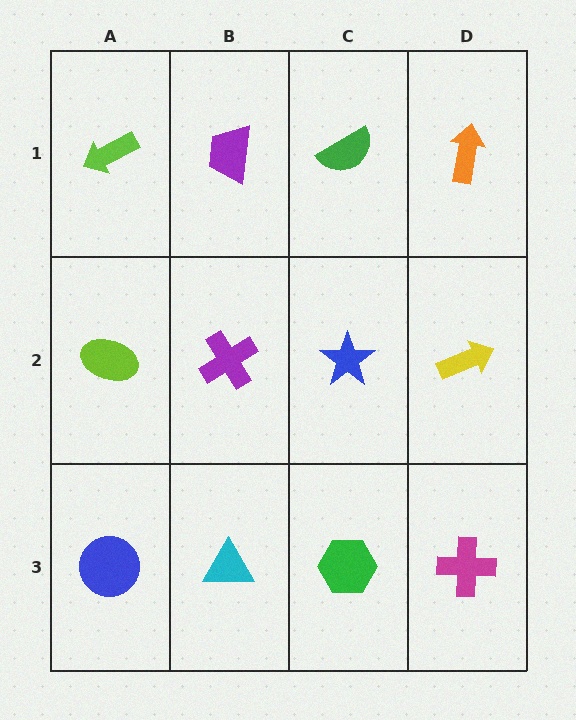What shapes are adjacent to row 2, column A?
A lime arrow (row 1, column A), a blue circle (row 3, column A), a purple cross (row 2, column B).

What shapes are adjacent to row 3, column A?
A lime ellipse (row 2, column A), a cyan triangle (row 3, column B).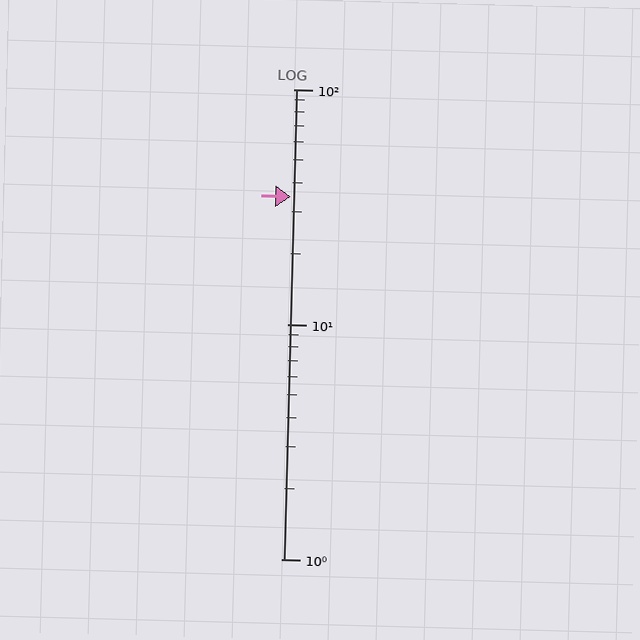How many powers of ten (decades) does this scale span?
The scale spans 2 decades, from 1 to 100.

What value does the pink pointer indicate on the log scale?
The pointer indicates approximately 35.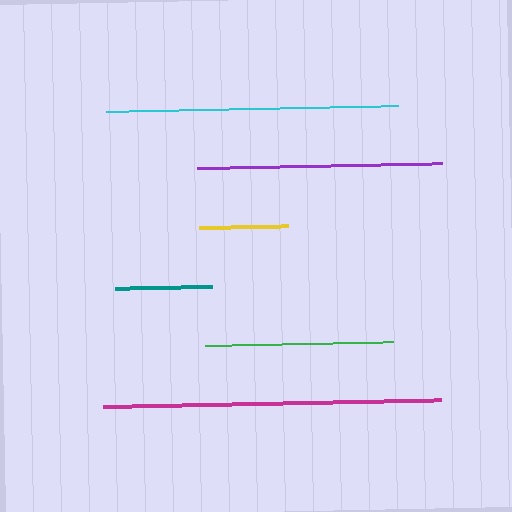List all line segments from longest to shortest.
From longest to shortest: magenta, cyan, purple, green, teal, yellow.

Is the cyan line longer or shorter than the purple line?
The cyan line is longer than the purple line.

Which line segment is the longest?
The magenta line is the longest at approximately 338 pixels.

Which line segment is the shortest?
The yellow line is the shortest at approximately 89 pixels.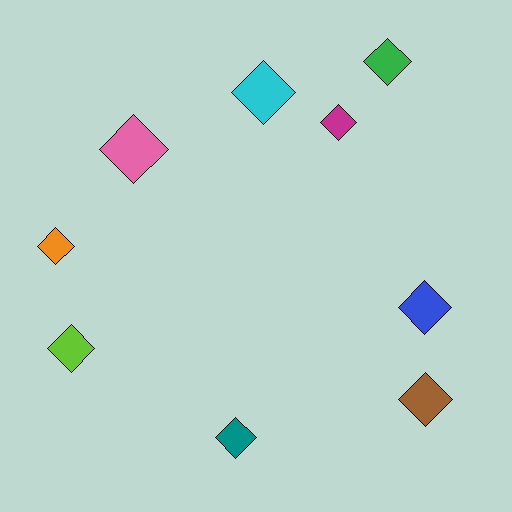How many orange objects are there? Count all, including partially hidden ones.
There is 1 orange object.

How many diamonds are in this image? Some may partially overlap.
There are 9 diamonds.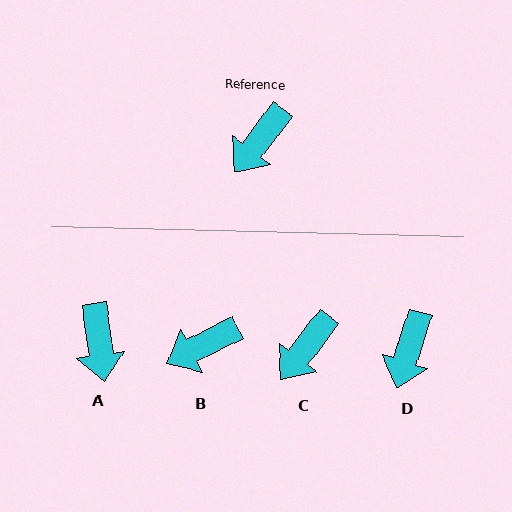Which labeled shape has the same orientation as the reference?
C.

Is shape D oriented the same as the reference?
No, it is off by about 20 degrees.